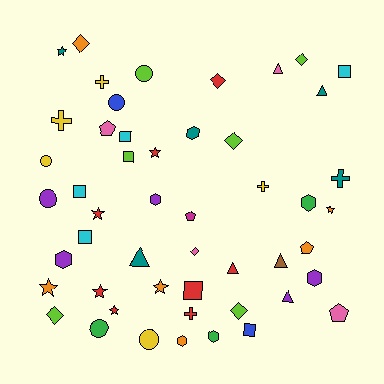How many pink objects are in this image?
There are 4 pink objects.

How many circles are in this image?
There are 6 circles.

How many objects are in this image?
There are 50 objects.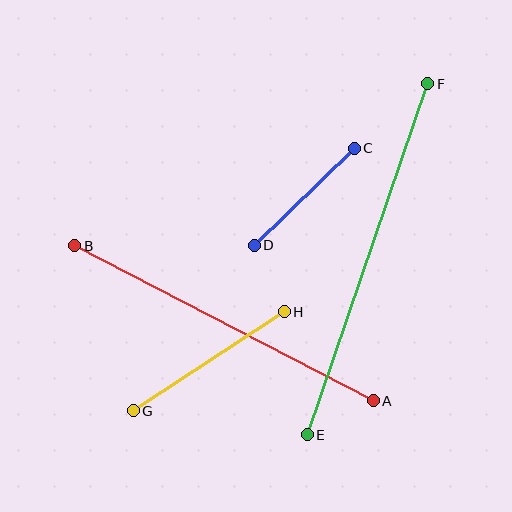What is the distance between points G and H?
The distance is approximately 181 pixels.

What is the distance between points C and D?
The distance is approximately 139 pixels.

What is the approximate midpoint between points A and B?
The midpoint is at approximately (224, 323) pixels.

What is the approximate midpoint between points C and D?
The midpoint is at approximately (304, 197) pixels.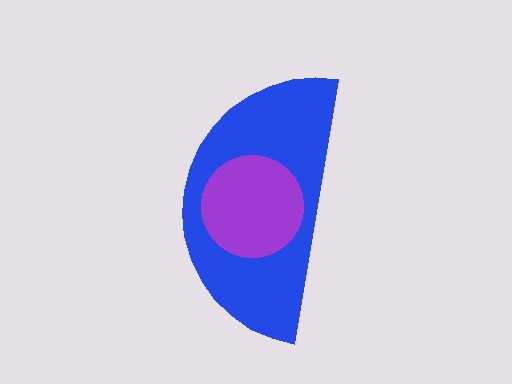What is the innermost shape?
The purple circle.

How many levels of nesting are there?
2.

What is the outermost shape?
The blue semicircle.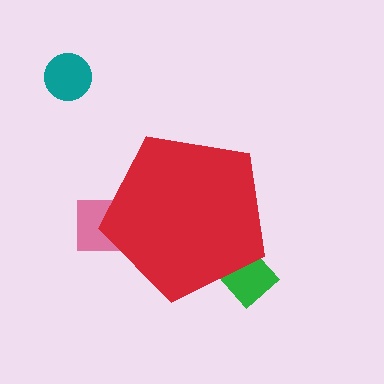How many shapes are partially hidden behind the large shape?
2 shapes are partially hidden.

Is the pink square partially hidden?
Yes, the pink square is partially hidden behind the red pentagon.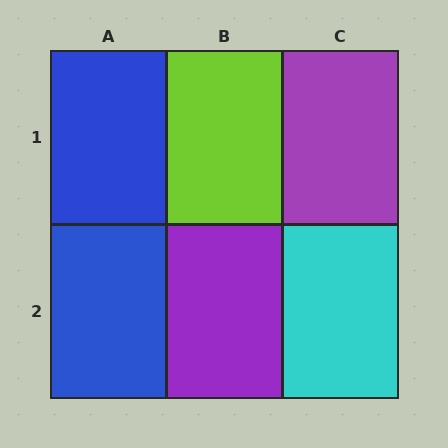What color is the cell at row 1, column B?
Lime.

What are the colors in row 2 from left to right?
Blue, purple, cyan.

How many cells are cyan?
1 cell is cyan.